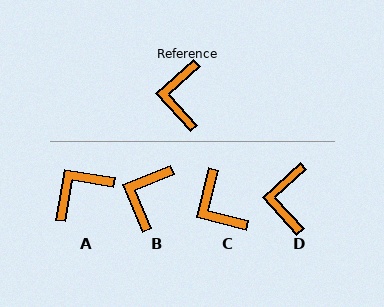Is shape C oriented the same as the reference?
No, it is off by about 34 degrees.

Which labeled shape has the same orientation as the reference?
D.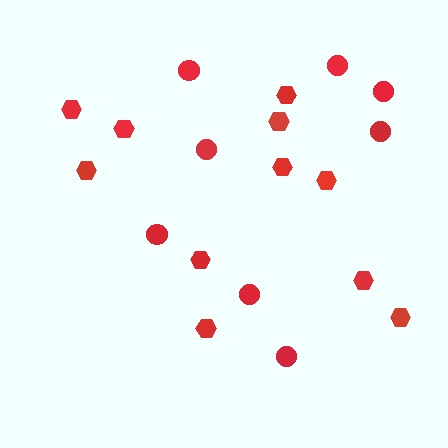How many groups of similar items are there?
There are 2 groups: one group of hexagons (11) and one group of circles (8).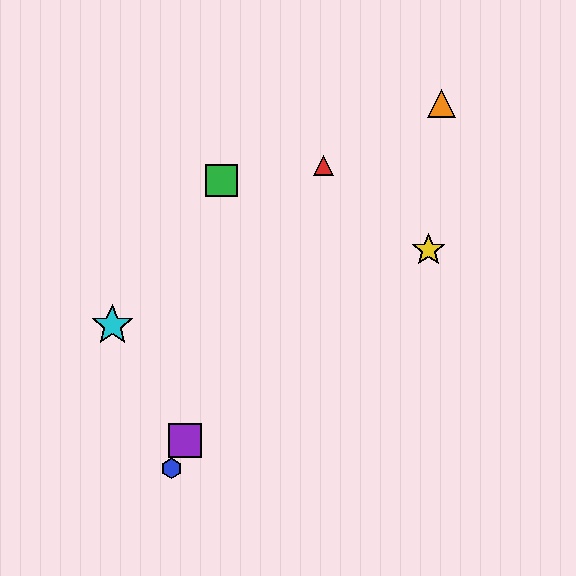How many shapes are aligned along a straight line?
3 shapes (the red triangle, the blue hexagon, the purple square) are aligned along a straight line.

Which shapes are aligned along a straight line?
The red triangle, the blue hexagon, the purple square are aligned along a straight line.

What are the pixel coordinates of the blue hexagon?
The blue hexagon is at (171, 468).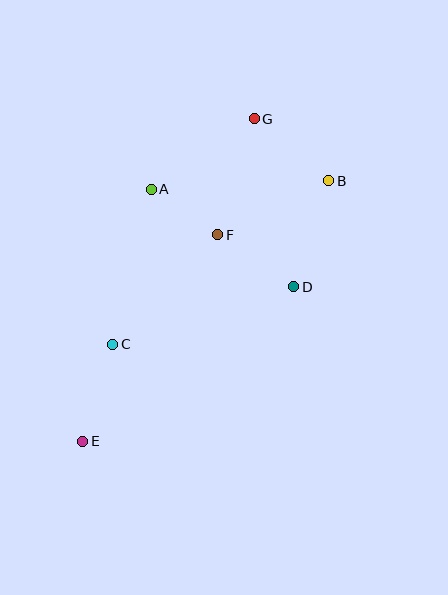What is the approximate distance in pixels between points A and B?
The distance between A and B is approximately 178 pixels.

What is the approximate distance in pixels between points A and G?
The distance between A and G is approximately 125 pixels.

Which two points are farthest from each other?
Points E and G are farthest from each other.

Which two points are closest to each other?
Points A and F are closest to each other.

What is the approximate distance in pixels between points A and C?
The distance between A and C is approximately 160 pixels.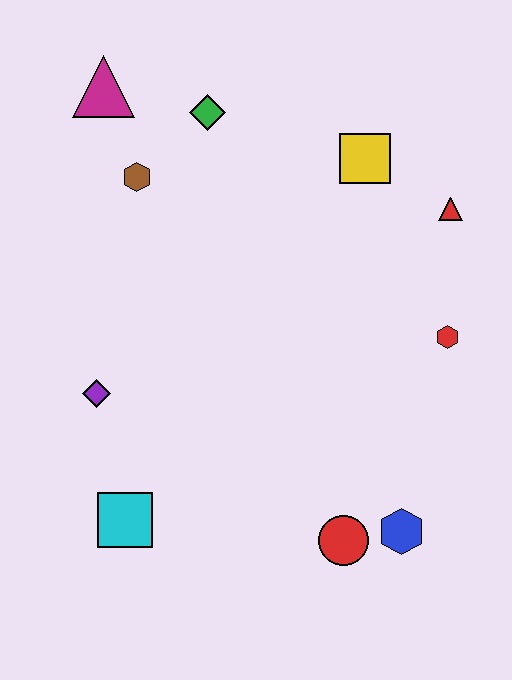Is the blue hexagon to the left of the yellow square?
No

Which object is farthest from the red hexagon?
The magenta triangle is farthest from the red hexagon.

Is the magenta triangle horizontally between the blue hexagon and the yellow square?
No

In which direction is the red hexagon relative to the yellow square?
The red hexagon is below the yellow square.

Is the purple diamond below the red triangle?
Yes